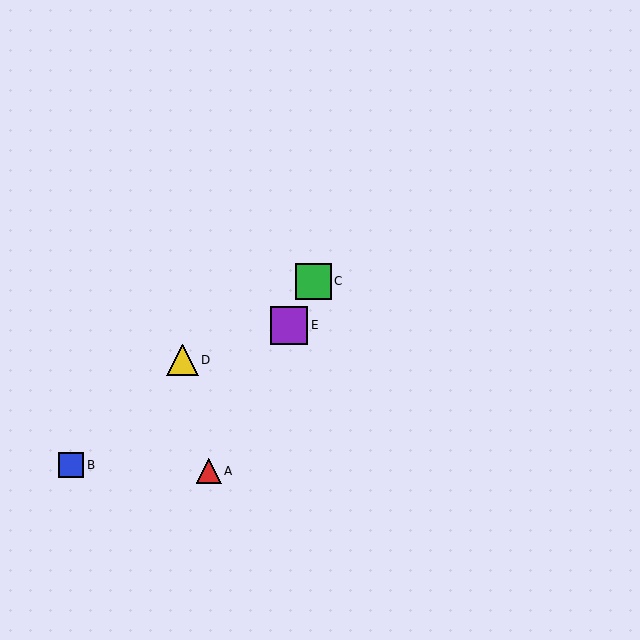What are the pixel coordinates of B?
Object B is at (71, 465).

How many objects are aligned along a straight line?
3 objects (A, C, E) are aligned along a straight line.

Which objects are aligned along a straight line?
Objects A, C, E are aligned along a straight line.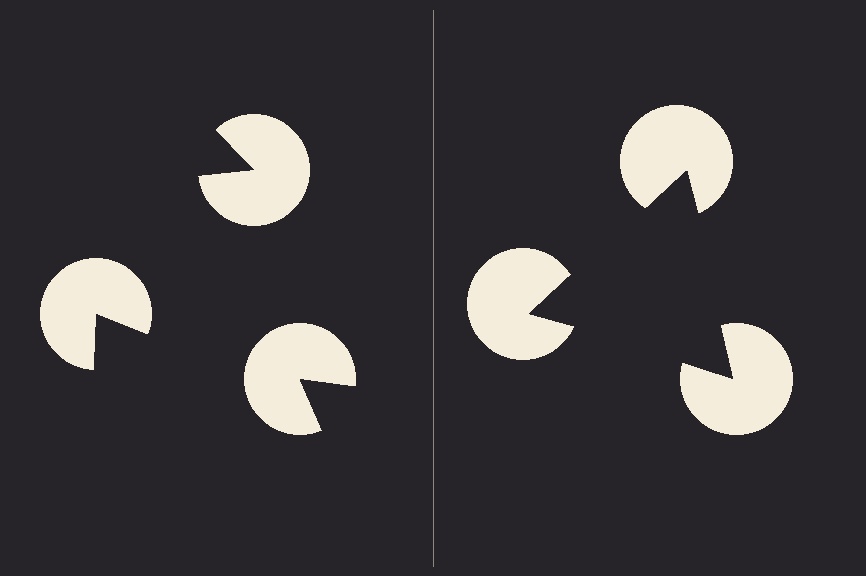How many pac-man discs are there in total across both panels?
6 — 3 on each side.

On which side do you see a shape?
An illusory triangle appears on the right side. On the left side the wedge cuts are rotated, so no coherent shape forms.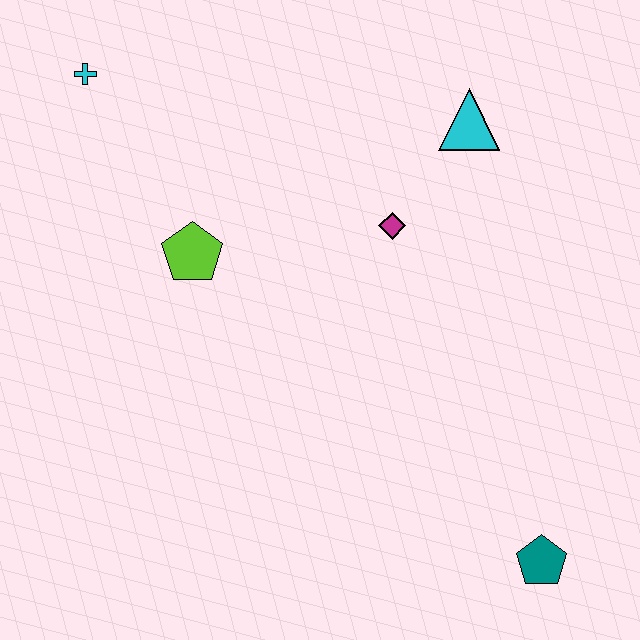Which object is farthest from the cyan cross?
The teal pentagon is farthest from the cyan cross.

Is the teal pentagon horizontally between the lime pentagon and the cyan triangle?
No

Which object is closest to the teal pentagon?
The magenta diamond is closest to the teal pentagon.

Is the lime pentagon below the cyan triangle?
Yes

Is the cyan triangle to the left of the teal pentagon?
Yes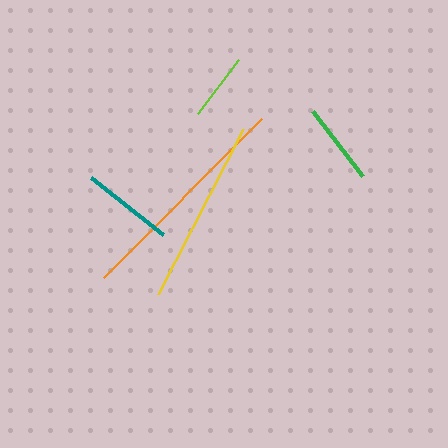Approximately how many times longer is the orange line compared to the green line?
The orange line is approximately 2.7 times the length of the green line.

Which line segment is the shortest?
The lime line is the shortest at approximately 67 pixels.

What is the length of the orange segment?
The orange segment is approximately 224 pixels long.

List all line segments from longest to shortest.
From longest to shortest: orange, yellow, teal, green, lime.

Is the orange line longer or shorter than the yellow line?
The orange line is longer than the yellow line.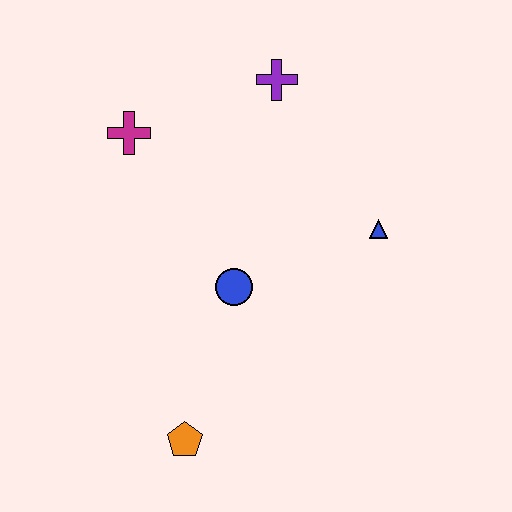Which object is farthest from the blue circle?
The purple cross is farthest from the blue circle.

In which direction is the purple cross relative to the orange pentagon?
The purple cross is above the orange pentagon.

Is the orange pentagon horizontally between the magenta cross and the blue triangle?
Yes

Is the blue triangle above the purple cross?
No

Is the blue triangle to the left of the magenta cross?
No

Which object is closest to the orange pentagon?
The blue circle is closest to the orange pentagon.